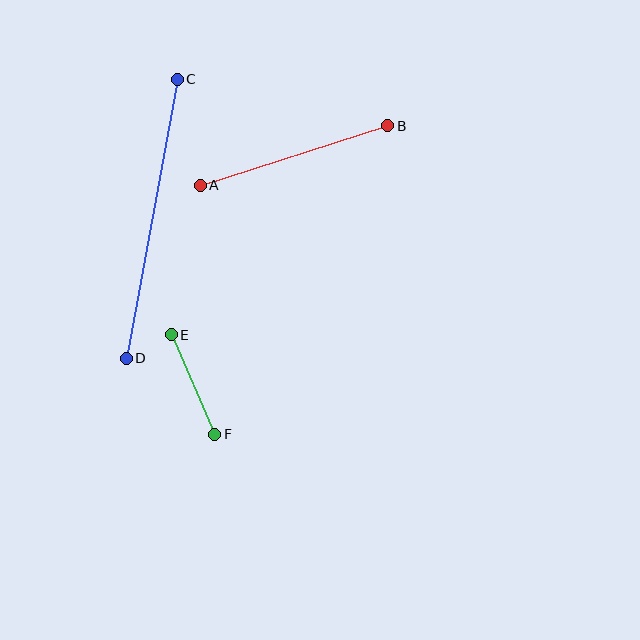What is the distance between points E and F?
The distance is approximately 109 pixels.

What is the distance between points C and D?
The distance is approximately 284 pixels.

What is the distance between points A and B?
The distance is approximately 197 pixels.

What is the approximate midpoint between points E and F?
The midpoint is at approximately (193, 384) pixels.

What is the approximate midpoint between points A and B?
The midpoint is at approximately (294, 155) pixels.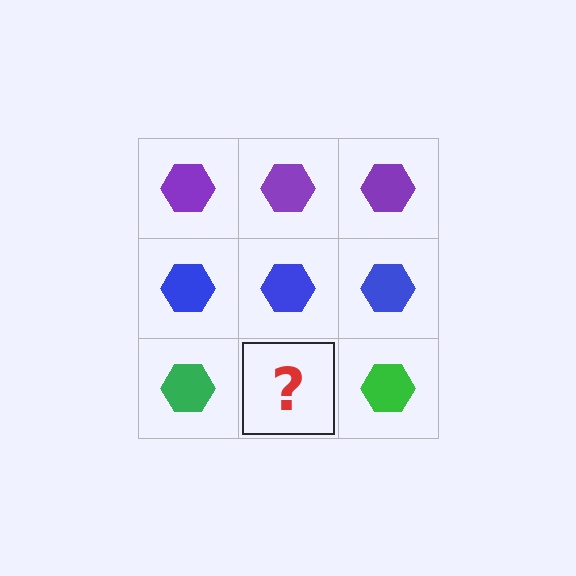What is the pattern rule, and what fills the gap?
The rule is that each row has a consistent color. The gap should be filled with a green hexagon.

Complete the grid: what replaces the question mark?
The question mark should be replaced with a green hexagon.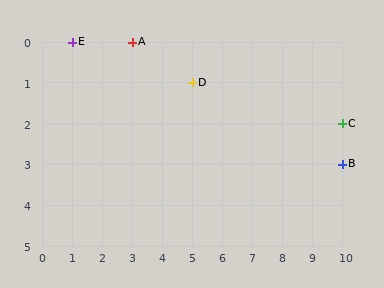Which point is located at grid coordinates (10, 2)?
Point C is at (10, 2).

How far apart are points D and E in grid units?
Points D and E are 4 columns and 1 row apart (about 4.1 grid units diagonally).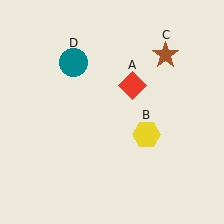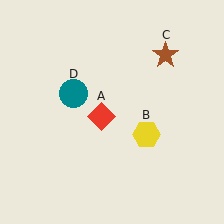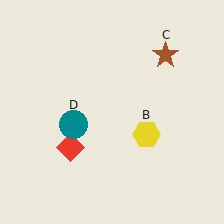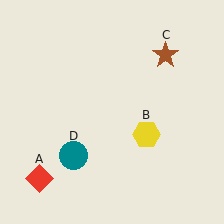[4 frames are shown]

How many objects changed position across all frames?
2 objects changed position: red diamond (object A), teal circle (object D).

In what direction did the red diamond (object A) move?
The red diamond (object A) moved down and to the left.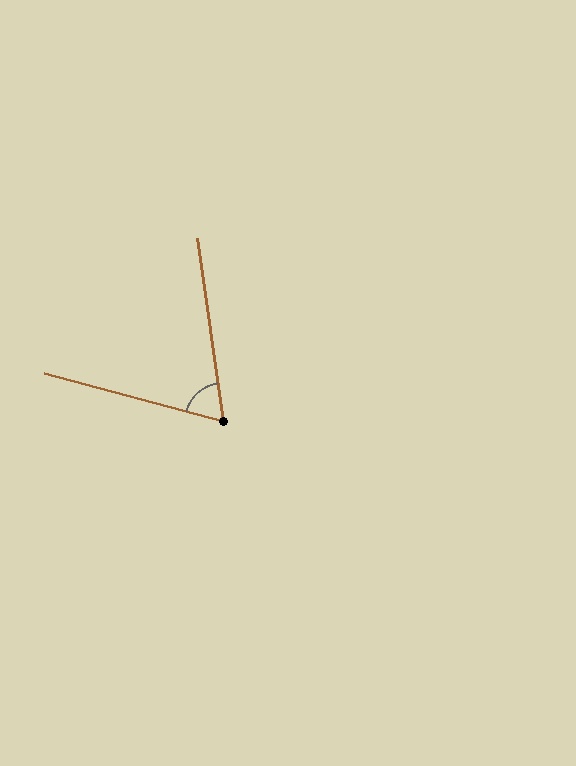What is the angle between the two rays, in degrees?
Approximately 67 degrees.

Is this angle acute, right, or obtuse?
It is acute.